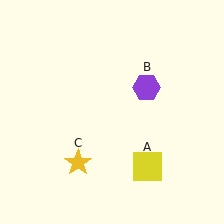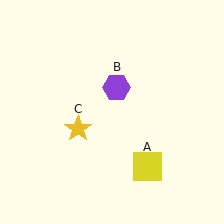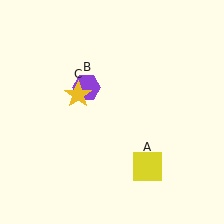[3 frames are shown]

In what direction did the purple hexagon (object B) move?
The purple hexagon (object B) moved left.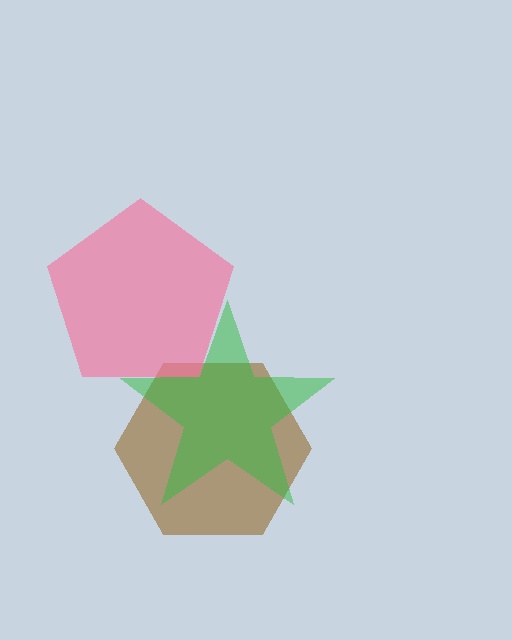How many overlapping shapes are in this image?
There are 3 overlapping shapes in the image.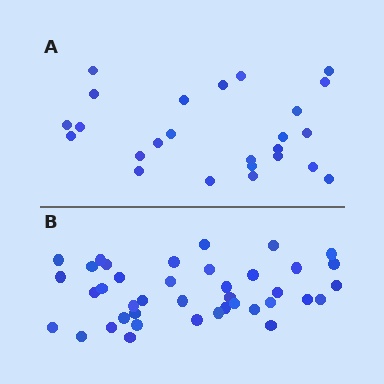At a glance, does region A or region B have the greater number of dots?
Region B (the bottom region) has more dots.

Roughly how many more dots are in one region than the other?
Region B has approximately 15 more dots than region A.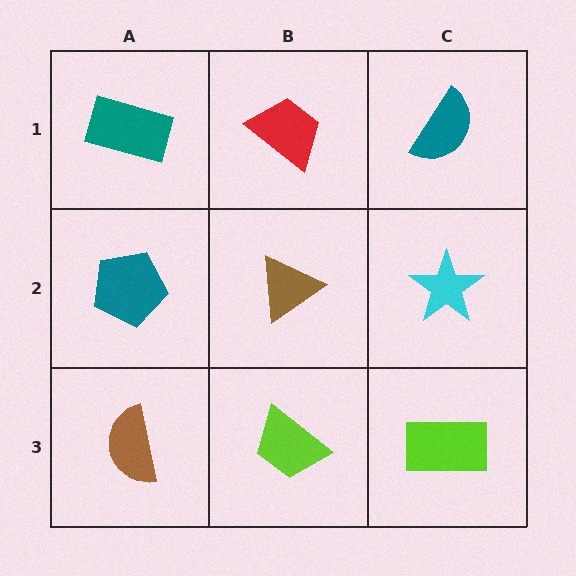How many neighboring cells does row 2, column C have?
3.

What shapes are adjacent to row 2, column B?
A red trapezoid (row 1, column B), a lime trapezoid (row 3, column B), a teal pentagon (row 2, column A), a cyan star (row 2, column C).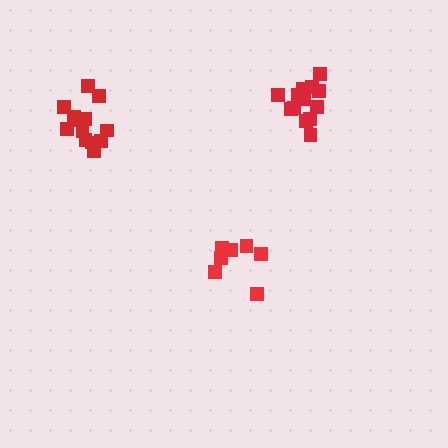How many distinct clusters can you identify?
There are 3 distinct clusters.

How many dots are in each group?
Group 1: 13 dots, Group 2: 13 dots, Group 3: 7 dots (33 total).